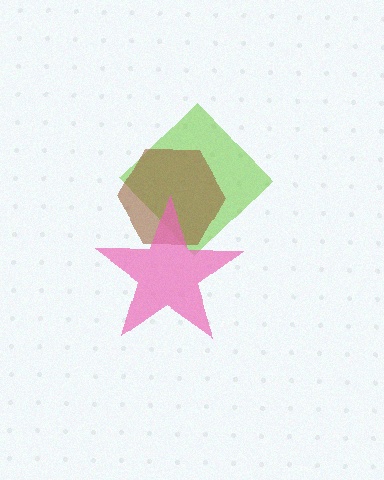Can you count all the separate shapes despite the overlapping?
Yes, there are 3 separate shapes.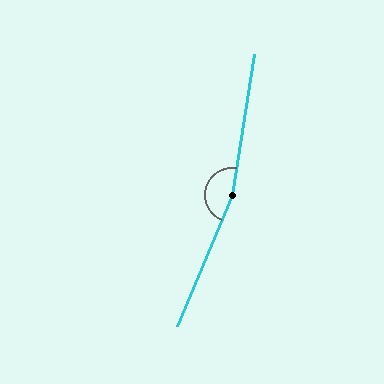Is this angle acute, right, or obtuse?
It is obtuse.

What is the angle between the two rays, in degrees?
Approximately 166 degrees.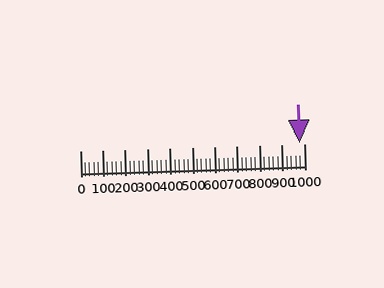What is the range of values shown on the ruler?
The ruler shows values from 0 to 1000.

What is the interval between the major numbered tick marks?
The major tick marks are spaced 100 units apart.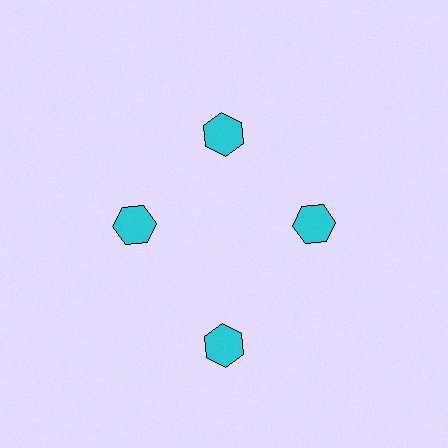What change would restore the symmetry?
The symmetry would be restored by moving it inward, back onto the ring so that all 4 hexagons sit at equal angles and equal distance from the center.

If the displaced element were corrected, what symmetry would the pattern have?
It would have 4-fold rotational symmetry — the pattern would map onto itself every 90 degrees.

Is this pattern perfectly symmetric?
No. The 4 cyan hexagons are arranged in a ring, but one element near the 6 o'clock position is pushed outward from the center, breaking the 4-fold rotational symmetry.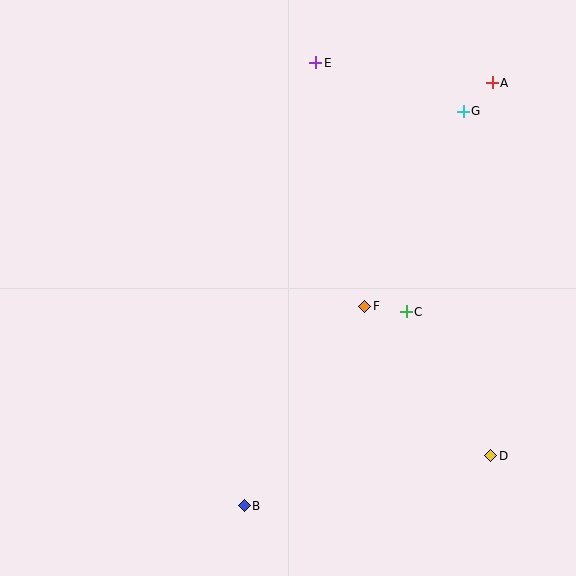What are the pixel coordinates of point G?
Point G is at (463, 111).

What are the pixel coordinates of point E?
Point E is at (316, 63).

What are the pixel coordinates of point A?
Point A is at (492, 83).